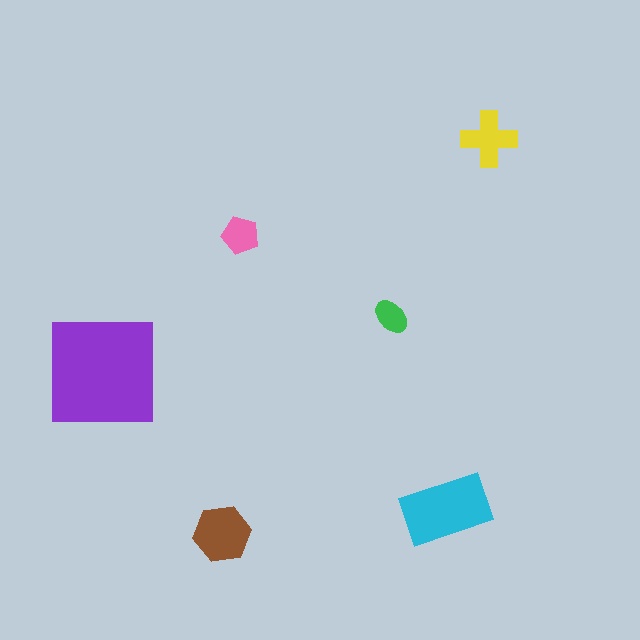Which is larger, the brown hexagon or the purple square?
The purple square.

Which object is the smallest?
The green ellipse.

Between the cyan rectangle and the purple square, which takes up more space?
The purple square.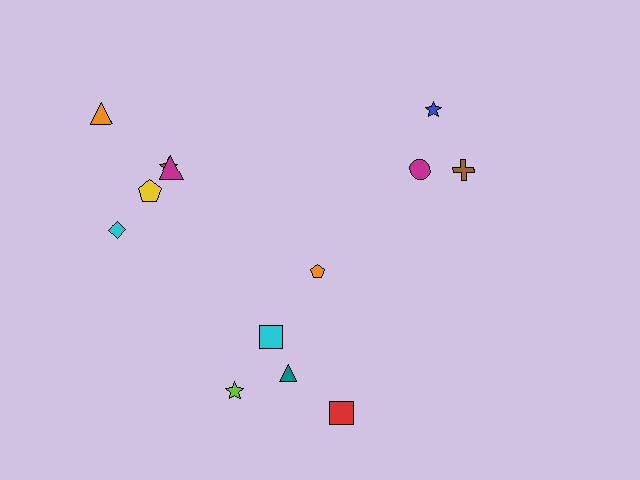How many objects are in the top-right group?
There are 3 objects.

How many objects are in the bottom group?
There are 5 objects.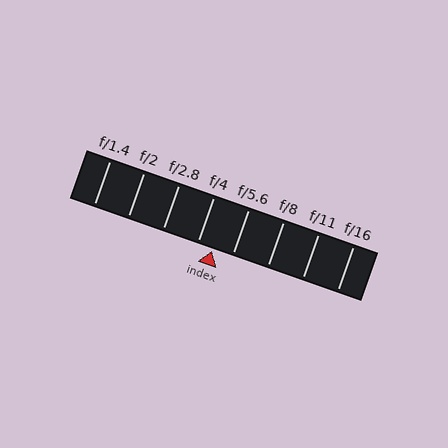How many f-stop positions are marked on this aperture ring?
There are 8 f-stop positions marked.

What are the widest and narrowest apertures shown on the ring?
The widest aperture shown is f/1.4 and the narrowest is f/16.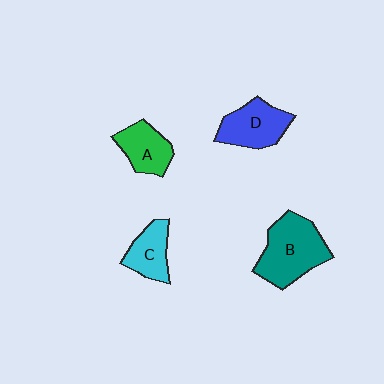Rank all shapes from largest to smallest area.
From largest to smallest: B (teal), D (blue), A (green), C (cyan).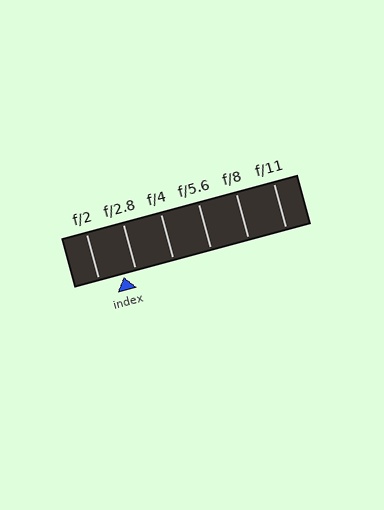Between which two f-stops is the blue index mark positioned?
The index mark is between f/2 and f/2.8.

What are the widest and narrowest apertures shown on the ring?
The widest aperture shown is f/2 and the narrowest is f/11.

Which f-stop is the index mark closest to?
The index mark is closest to f/2.8.